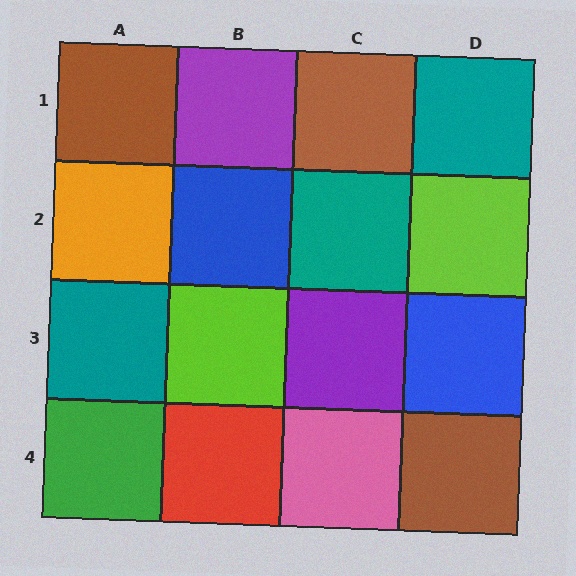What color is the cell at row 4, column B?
Red.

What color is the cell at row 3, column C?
Purple.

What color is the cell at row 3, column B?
Lime.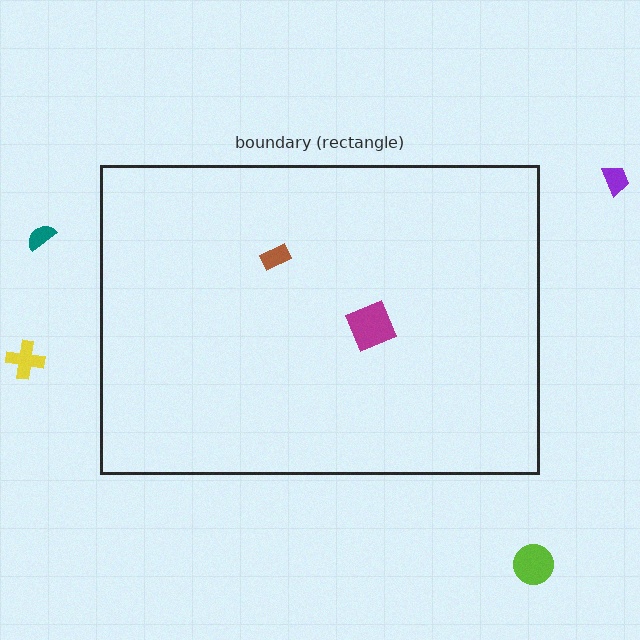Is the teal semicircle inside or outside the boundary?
Outside.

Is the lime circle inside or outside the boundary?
Outside.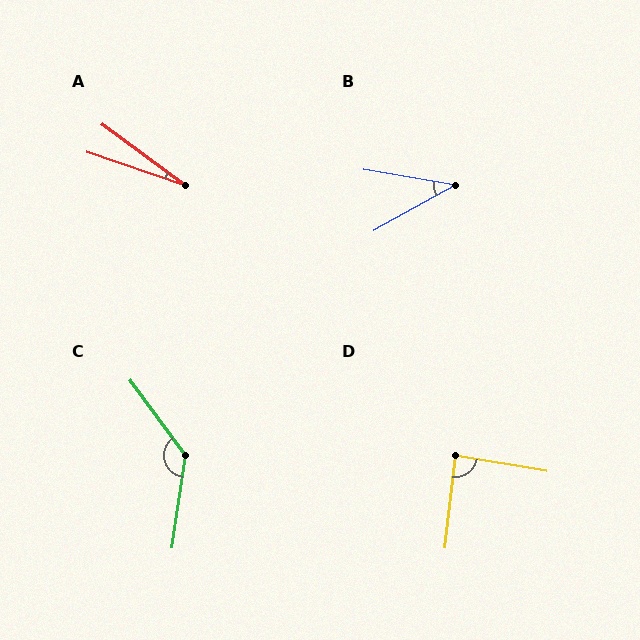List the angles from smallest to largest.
A (17°), B (39°), D (87°), C (136°).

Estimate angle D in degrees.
Approximately 87 degrees.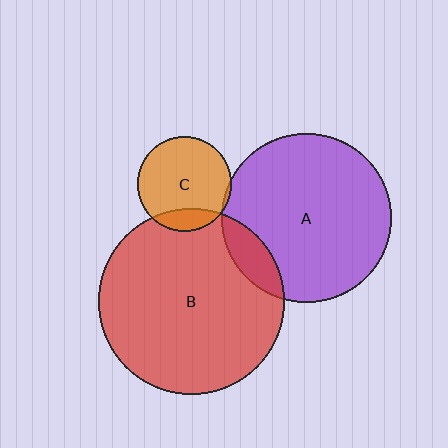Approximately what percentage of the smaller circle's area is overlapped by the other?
Approximately 10%.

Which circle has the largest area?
Circle B (red).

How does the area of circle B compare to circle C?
Approximately 3.9 times.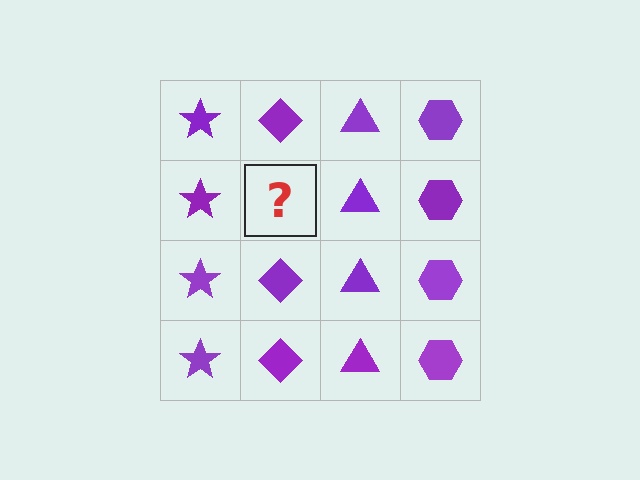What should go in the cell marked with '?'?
The missing cell should contain a purple diamond.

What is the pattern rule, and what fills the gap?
The rule is that each column has a consistent shape. The gap should be filled with a purple diamond.